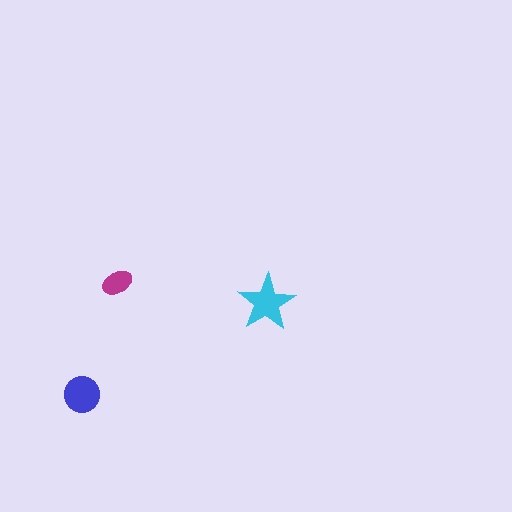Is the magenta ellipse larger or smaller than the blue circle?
Smaller.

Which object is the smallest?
The magenta ellipse.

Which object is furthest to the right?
The cyan star is rightmost.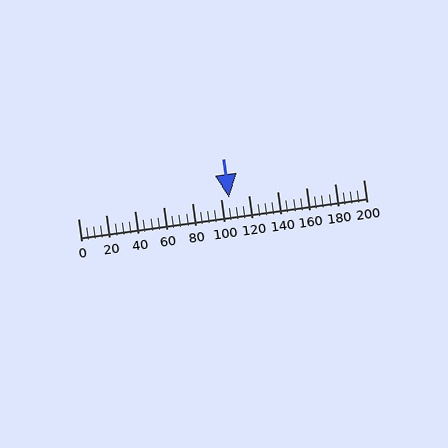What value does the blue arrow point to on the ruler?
The blue arrow points to approximately 106.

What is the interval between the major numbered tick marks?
The major tick marks are spaced 20 units apart.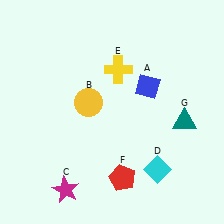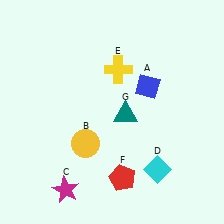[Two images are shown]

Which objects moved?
The objects that moved are: the yellow circle (B), the teal triangle (G).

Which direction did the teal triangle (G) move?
The teal triangle (G) moved left.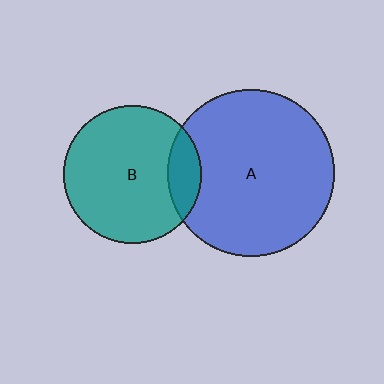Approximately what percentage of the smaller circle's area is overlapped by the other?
Approximately 15%.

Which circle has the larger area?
Circle A (blue).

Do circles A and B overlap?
Yes.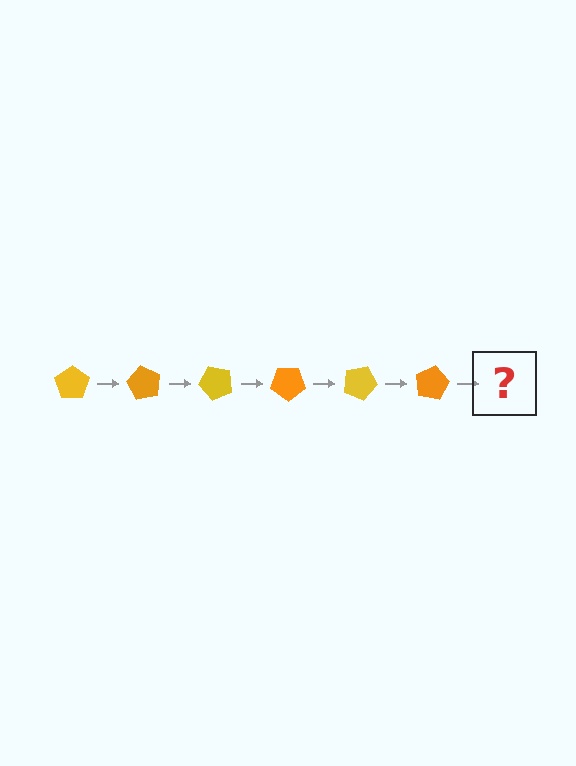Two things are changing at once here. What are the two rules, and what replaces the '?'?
The two rules are that it rotates 60 degrees each step and the color cycles through yellow and orange. The '?' should be a yellow pentagon, rotated 360 degrees from the start.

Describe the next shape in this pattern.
It should be a yellow pentagon, rotated 360 degrees from the start.